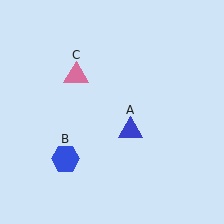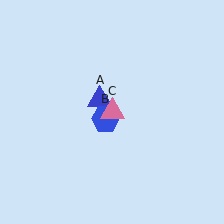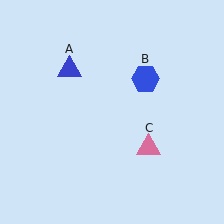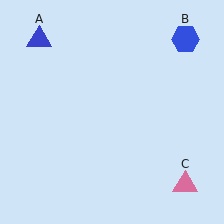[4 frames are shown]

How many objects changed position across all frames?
3 objects changed position: blue triangle (object A), blue hexagon (object B), pink triangle (object C).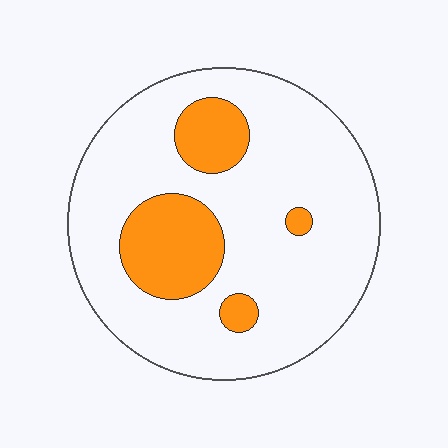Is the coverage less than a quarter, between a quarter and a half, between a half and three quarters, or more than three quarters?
Less than a quarter.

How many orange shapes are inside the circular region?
4.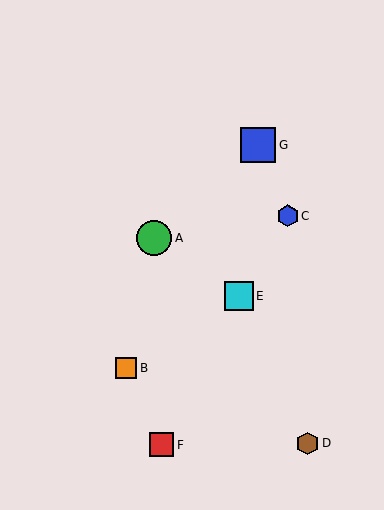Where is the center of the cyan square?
The center of the cyan square is at (239, 296).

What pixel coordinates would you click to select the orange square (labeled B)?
Click at (126, 368) to select the orange square B.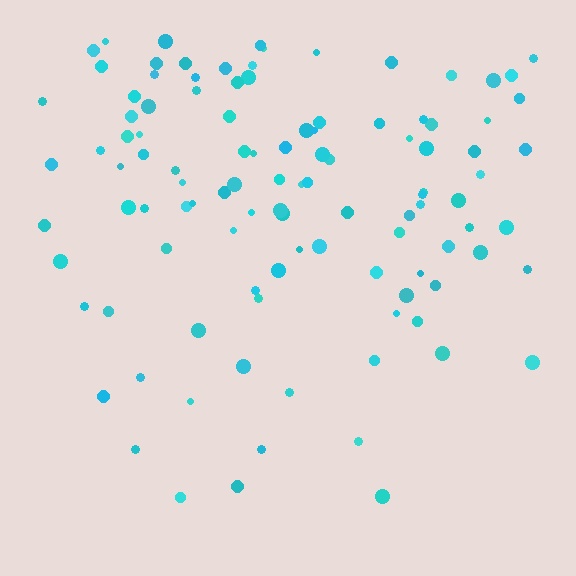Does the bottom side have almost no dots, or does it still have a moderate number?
Still a moderate number, just noticeably fewer than the top.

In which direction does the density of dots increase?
From bottom to top, with the top side densest.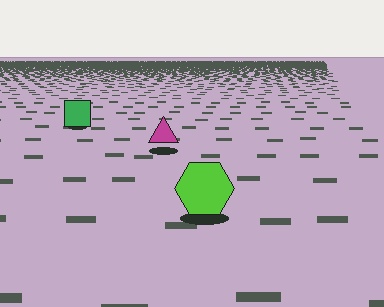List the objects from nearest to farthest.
From nearest to farthest: the lime hexagon, the magenta triangle, the green square.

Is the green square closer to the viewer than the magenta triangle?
No. The magenta triangle is closer — you can tell from the texture gradient: the ground texture is coarser near it.